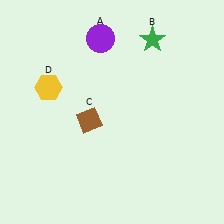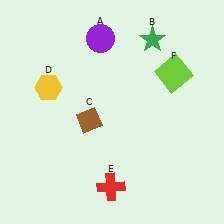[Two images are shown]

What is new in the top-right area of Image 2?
A lime square (F) was added in the top-right area of Image 2.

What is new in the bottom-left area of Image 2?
A red cross (E) was added in the bottom-left area of Image 2.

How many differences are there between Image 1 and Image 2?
There are 2 differences between the two images.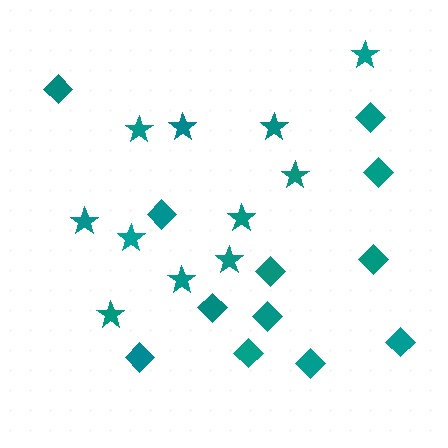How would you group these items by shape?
There are 2 groups: one group of diamonds (12) and one group of stars (11).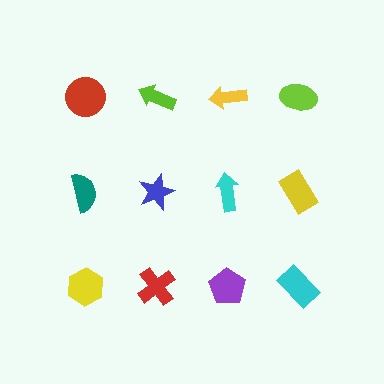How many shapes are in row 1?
4 shapes.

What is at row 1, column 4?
A lime ellipse.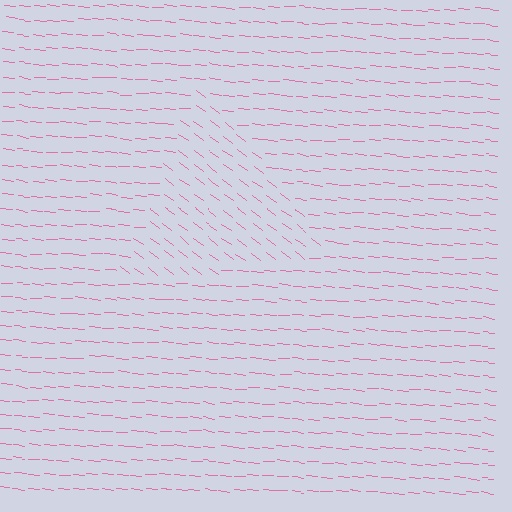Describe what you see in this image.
The image is filled with small pink line segments. A triangle region in the image has lines oriented differently from the surrounding lines, creating a visible texture boundary.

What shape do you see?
I see a triangle.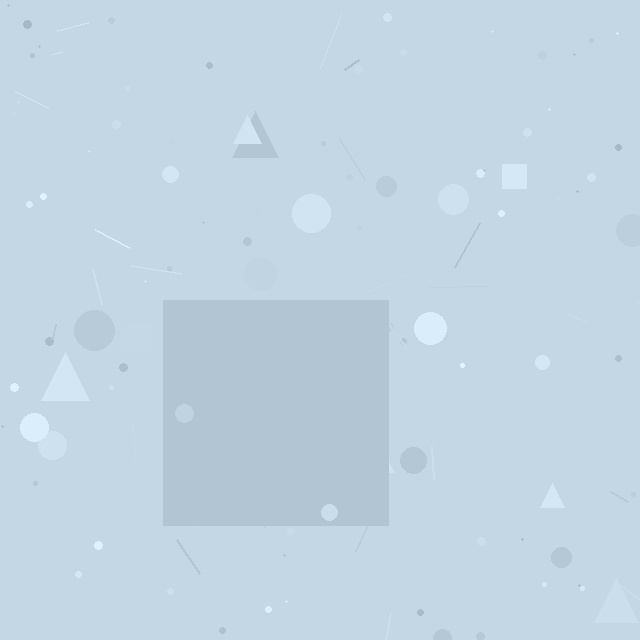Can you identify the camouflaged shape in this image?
The camouflaged shape is a square.